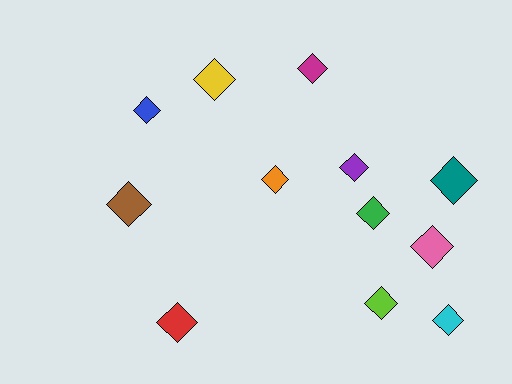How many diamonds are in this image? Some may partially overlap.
There are 12 diamonds.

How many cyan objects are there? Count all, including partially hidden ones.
There is 1 cyan object.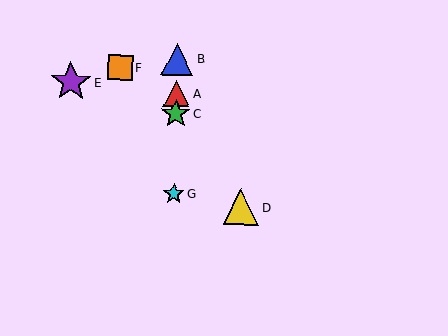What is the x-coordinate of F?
Object F is at x≈120.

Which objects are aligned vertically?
Objects A, B, C, G are aligned vertically.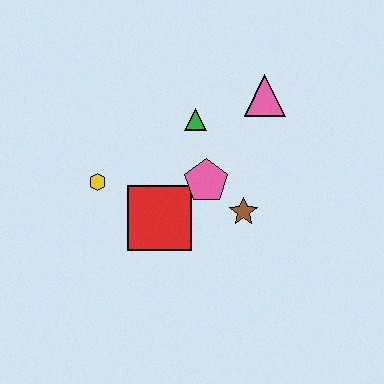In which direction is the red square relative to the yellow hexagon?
The red square is to the right of the yellow hexagon.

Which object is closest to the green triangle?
The pink pentagon is closest to the green triangle.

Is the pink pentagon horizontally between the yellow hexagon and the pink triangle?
Yes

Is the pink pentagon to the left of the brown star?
Yes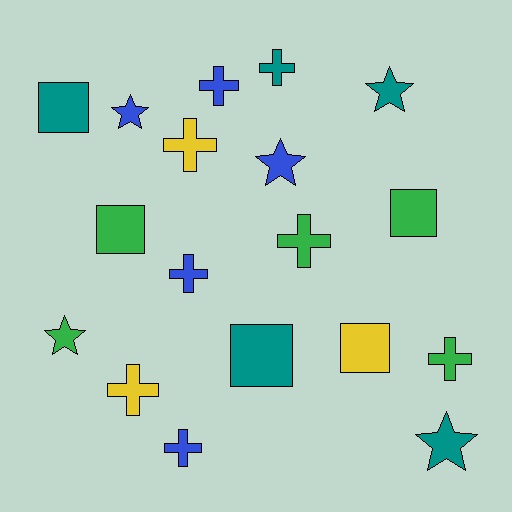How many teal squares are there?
There are 2 teal squares.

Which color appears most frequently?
Green, with 5 objects.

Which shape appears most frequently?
Cross, with 8 objects.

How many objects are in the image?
There are 18 objects.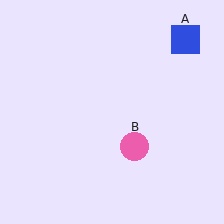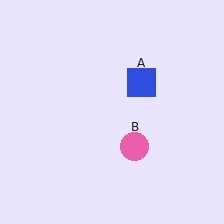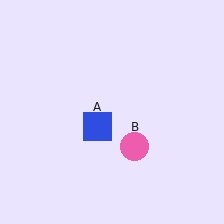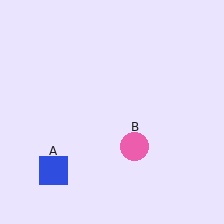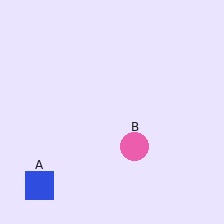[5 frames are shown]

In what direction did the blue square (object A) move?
The blue square (object A) moved down and to the left.